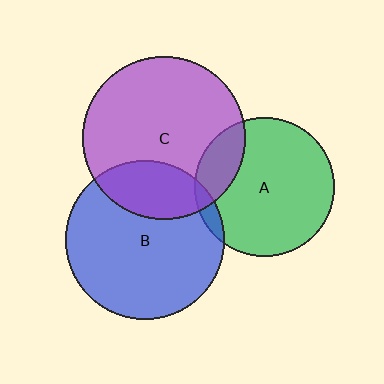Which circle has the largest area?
Circle C (purple).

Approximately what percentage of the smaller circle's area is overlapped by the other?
Approximately 25%.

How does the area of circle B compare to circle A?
Approximately 1.3 times.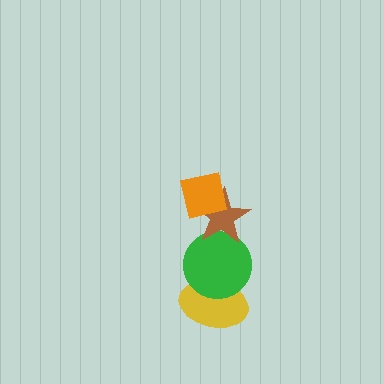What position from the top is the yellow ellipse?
The yellow ellipse is 4th from the top.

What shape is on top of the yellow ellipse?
The green circle is on top of the yellow ellipse.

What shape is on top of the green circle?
The brown star is on top of the green circle.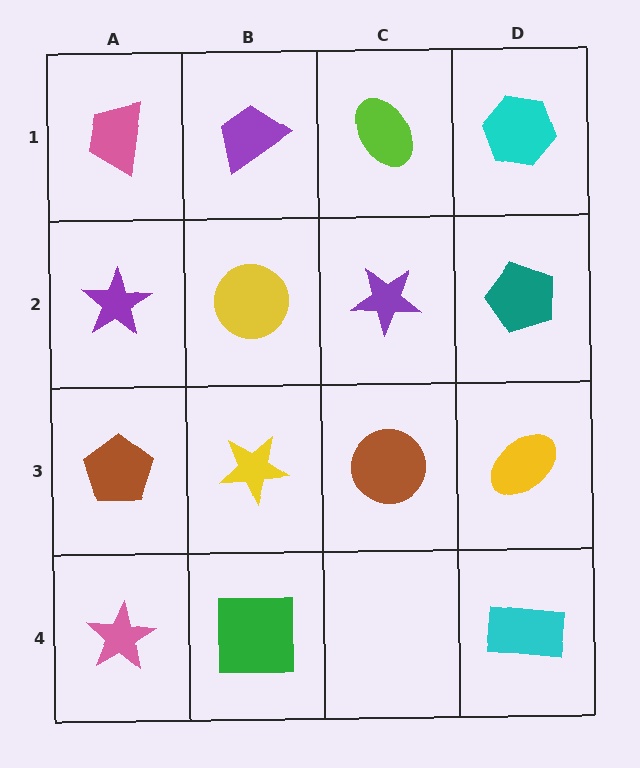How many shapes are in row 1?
4 shapes.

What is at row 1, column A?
A pink trapezoid.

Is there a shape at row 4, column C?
No, that cell is empty.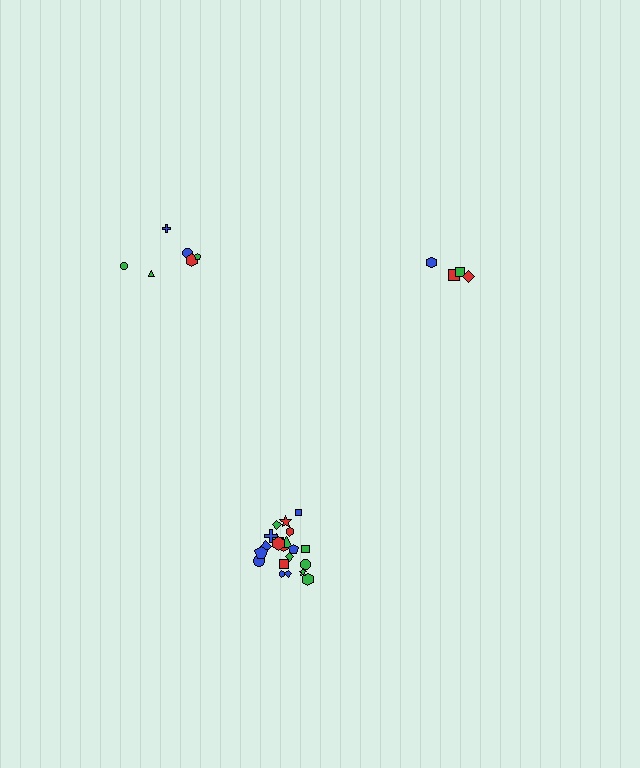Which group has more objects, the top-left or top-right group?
The top-left group.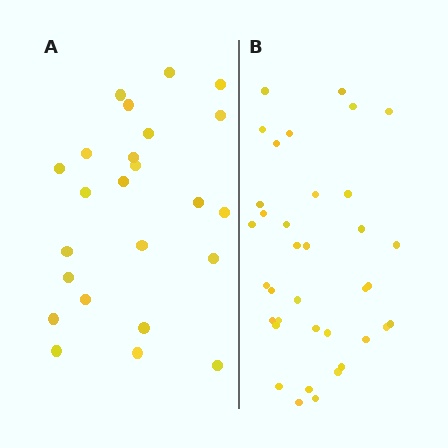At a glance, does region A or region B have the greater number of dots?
Region B (the right region) has more dots.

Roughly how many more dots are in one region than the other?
Region B has roughly 12 or so more dots than region A.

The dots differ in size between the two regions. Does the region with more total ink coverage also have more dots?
No. Region A has more total ink coverage because its dots are larger, but region B actually contains more individual dots. Total area can be misleading — the number of items is what matters here.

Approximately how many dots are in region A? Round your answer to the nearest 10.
About 20 dots. (The exact count is 24, which rounds to 20.)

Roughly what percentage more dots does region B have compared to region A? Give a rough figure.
About 50% more.